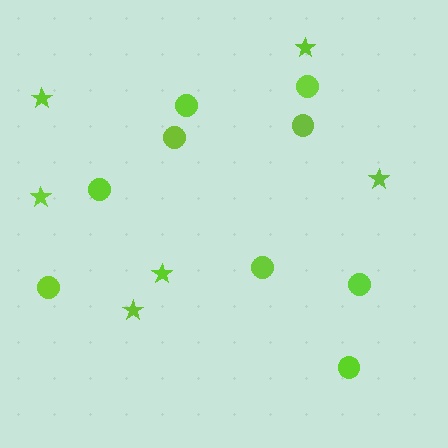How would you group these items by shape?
There are 2 groups: one group of circles (9) and one group of stars (6).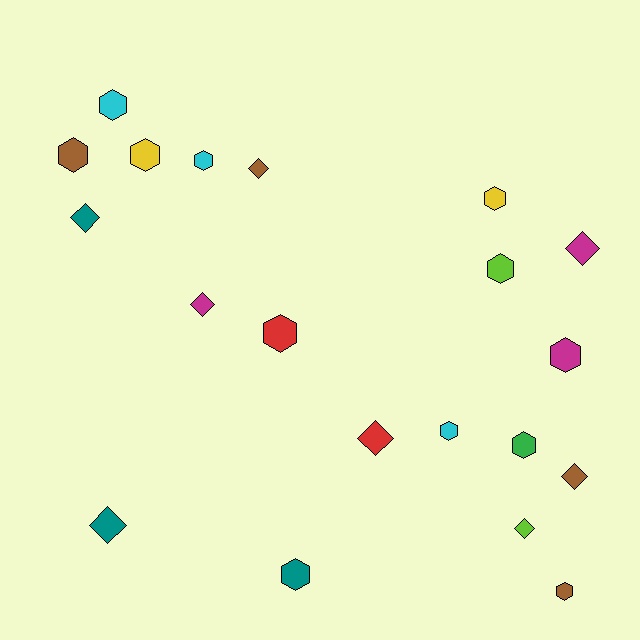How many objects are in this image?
There are 20 objects.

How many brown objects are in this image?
There are 4 brown objects.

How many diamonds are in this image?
There are 8 diamonds.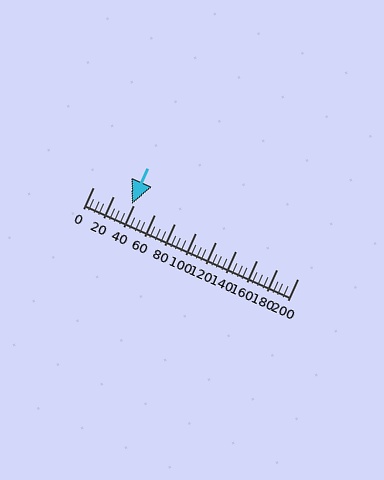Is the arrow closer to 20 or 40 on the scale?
The arrow is closer to 40.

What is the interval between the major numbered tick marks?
The major tick marks are spaced 20 units apart.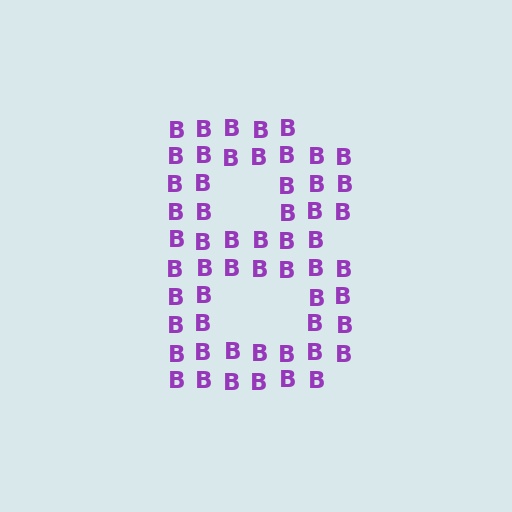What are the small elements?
The small elements are letter B's.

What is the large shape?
The large shape is the letter B.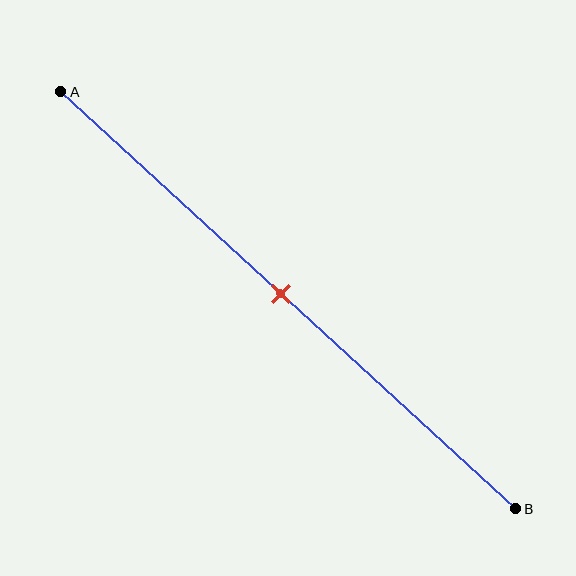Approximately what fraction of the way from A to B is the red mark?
The red mark is approximately 50% of the way from A to B.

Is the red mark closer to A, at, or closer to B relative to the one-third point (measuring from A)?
The red mark is closer to point B than the one-third point of segment AB.